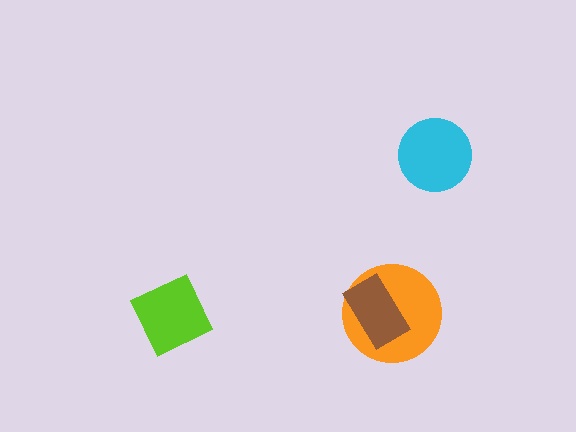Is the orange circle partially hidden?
Yes, it is partially covered by another shape.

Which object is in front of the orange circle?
The brown rectangle is in front of the orange circle.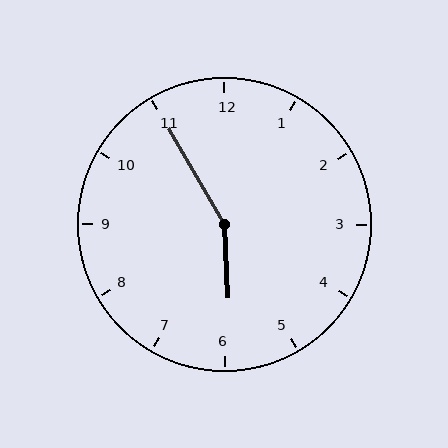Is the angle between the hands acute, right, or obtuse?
It is obtuse.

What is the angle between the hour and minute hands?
Approximately 152 degrees.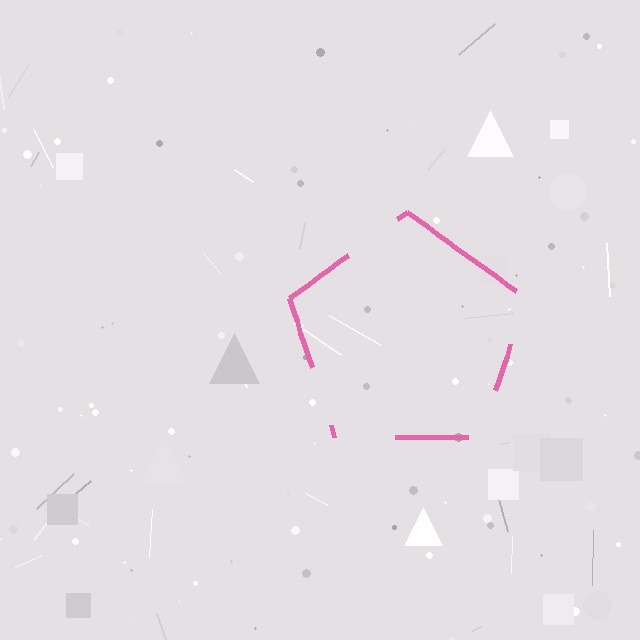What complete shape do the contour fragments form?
The contour fragments form a pentagon.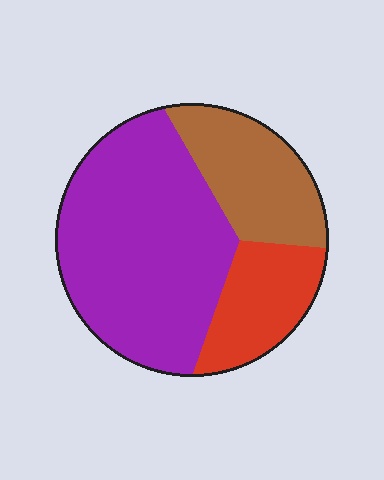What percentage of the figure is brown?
Brown takes up about one quarter (1/4) of the figure.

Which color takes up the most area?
Purple, at roughly 55%.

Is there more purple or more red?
Purple.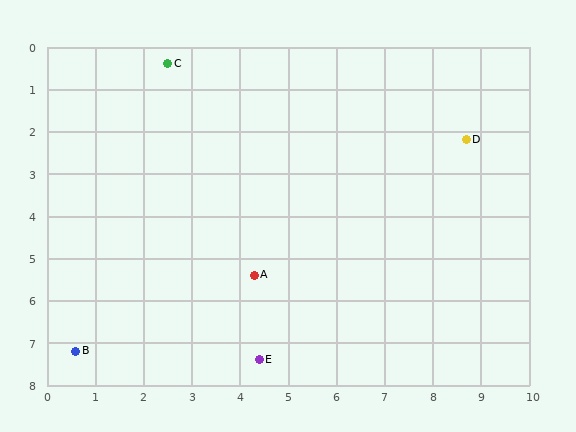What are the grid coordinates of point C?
Point C is at approximately (2.5, 0.4).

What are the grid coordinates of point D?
Point D is at approximately (8.7, 2.2).